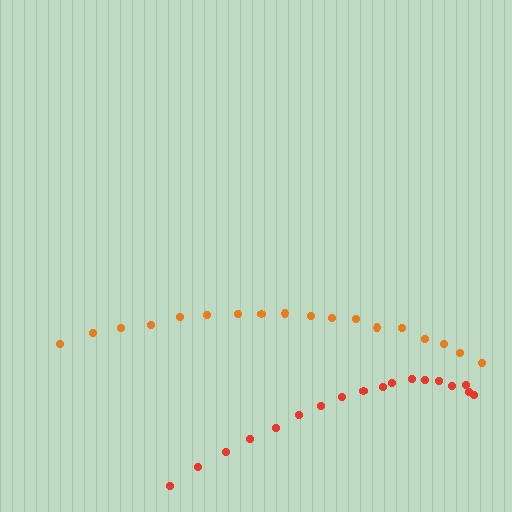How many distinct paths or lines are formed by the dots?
There are 2 distinct paths.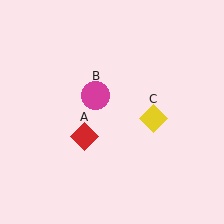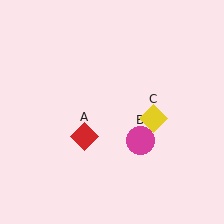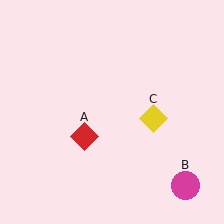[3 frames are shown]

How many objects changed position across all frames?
1 object changed position: magenta circle (object B).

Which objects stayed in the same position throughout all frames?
Red diamond (object A) and yellow diamond (object C) remained stationary.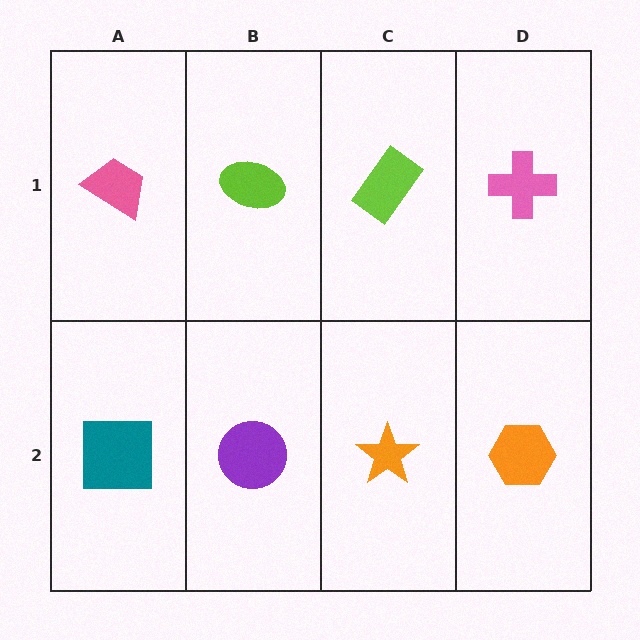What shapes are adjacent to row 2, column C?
A lime rectangle (row 1, column C), a purple circle (row 2, column B), an orange hexagon (row 2, column D).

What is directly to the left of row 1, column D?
A lime rectangle.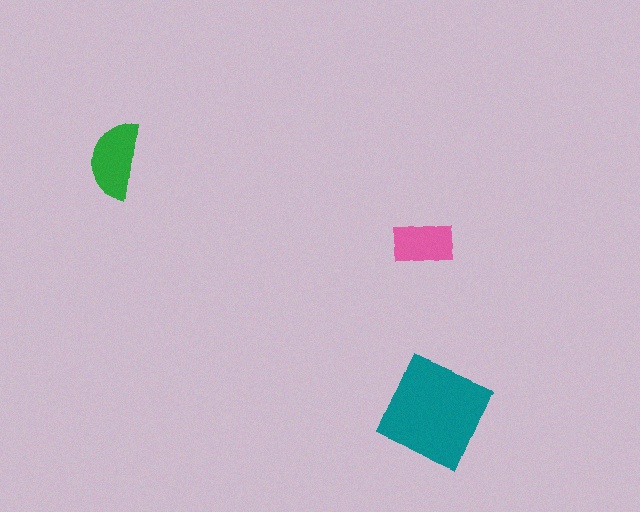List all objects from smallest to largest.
The pink rectangle, the green semicircle, the teal square.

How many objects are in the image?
There are 3 objects in the image.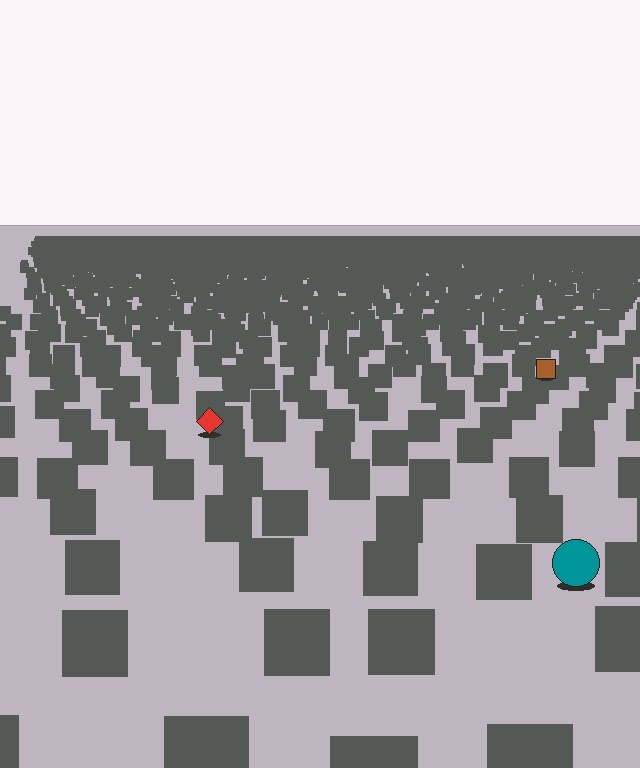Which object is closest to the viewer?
The teal circle is closest. The texture marks near it are larger and more spread out.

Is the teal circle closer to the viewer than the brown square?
Yes. The teal circle is closer — you can tell from the texture gradient: the ground texture is coarser near it.